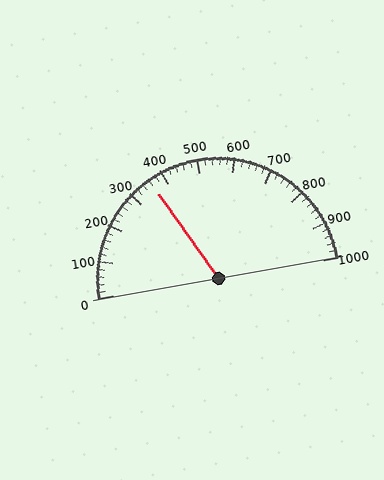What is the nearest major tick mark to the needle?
The nearest major tick mark is 400.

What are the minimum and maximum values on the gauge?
The gauge ranges from 0 to 1000.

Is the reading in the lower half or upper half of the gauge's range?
The reading is in the lower half of the range (0 to 1000).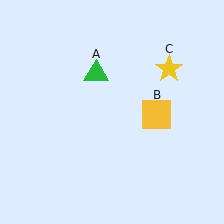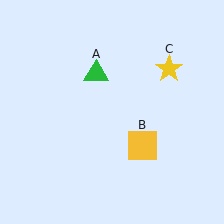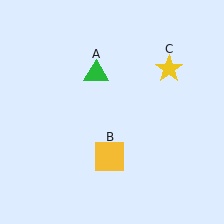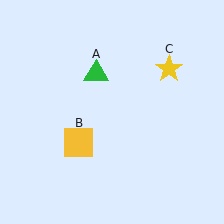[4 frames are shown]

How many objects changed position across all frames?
1 object changed position: yellow square (object B).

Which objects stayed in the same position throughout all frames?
Green triangle (object A) and yellow star (object C) remained stationary.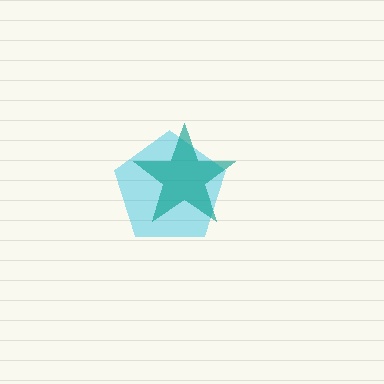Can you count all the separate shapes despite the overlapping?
Yes, there are 2 separate shapes.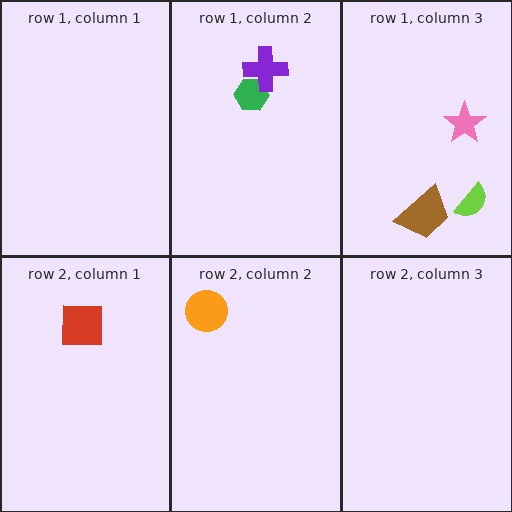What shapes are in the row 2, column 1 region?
The red square.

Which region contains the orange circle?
The row 2, column 2 region.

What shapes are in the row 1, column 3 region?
The pink star, the brown trapezoid, the lime semicircle.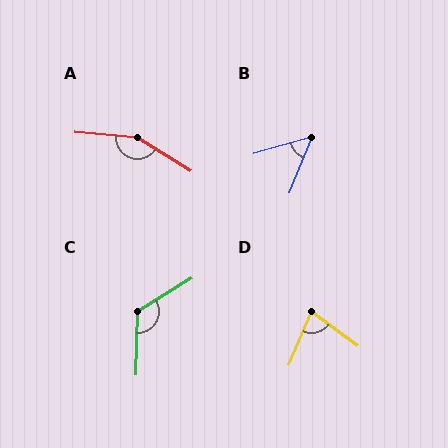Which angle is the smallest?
B, at approximately 52 degrees.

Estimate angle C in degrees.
Approximately 123 degrees.